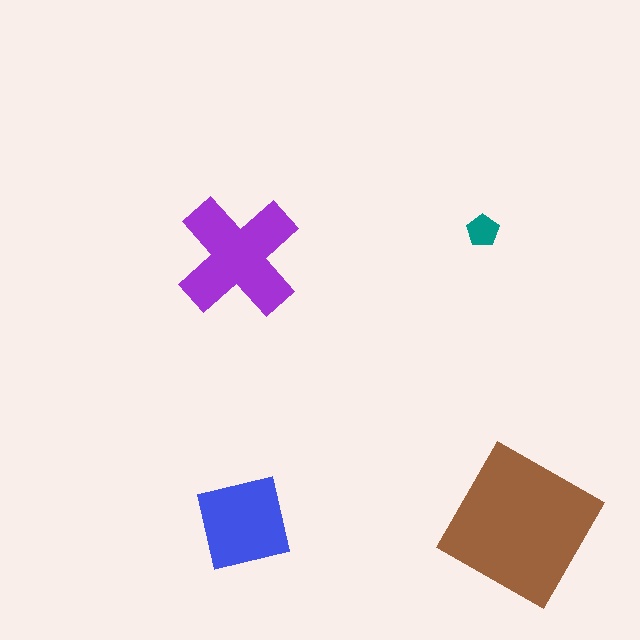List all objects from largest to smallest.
The brown square, the purple cross, the blue square, the teal pentagon.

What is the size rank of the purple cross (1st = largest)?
2nd.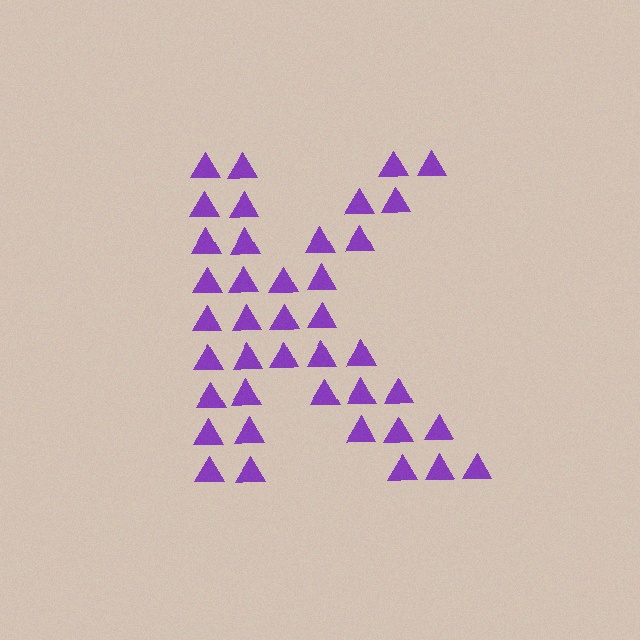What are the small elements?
The small elements are triangles.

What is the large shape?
The large shape is the letter K.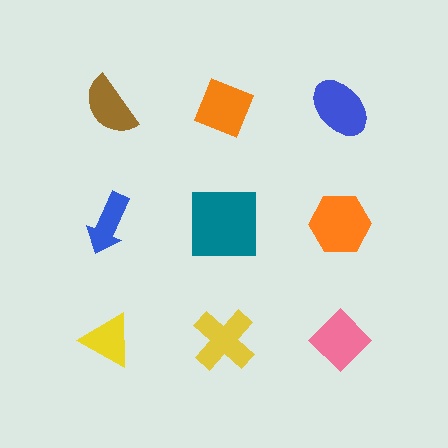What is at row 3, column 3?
A pink diamond.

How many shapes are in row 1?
3 shapes.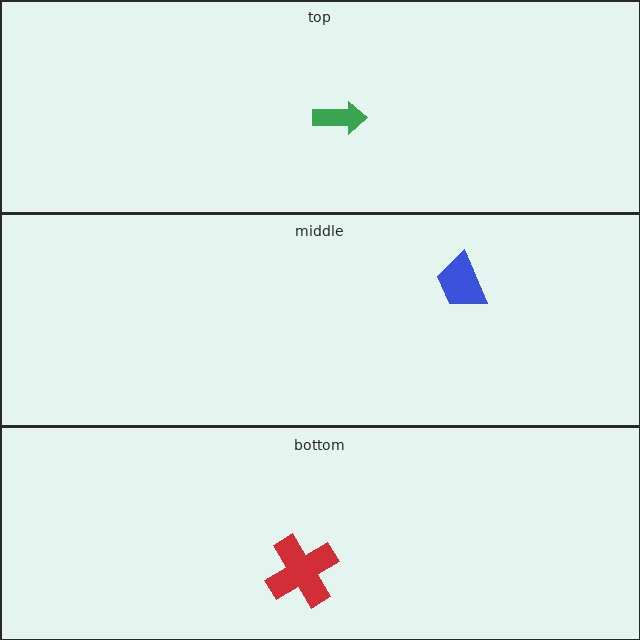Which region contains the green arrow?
The top region.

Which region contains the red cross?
The bottom region.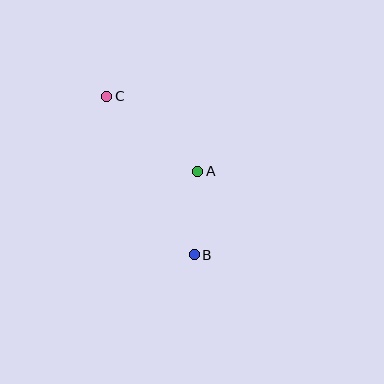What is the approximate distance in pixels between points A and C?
The distance between A and C is approximately 118 pixels.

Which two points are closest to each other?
Points A and B are closest to each other.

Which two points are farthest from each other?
Points B and C are farthest from each other.